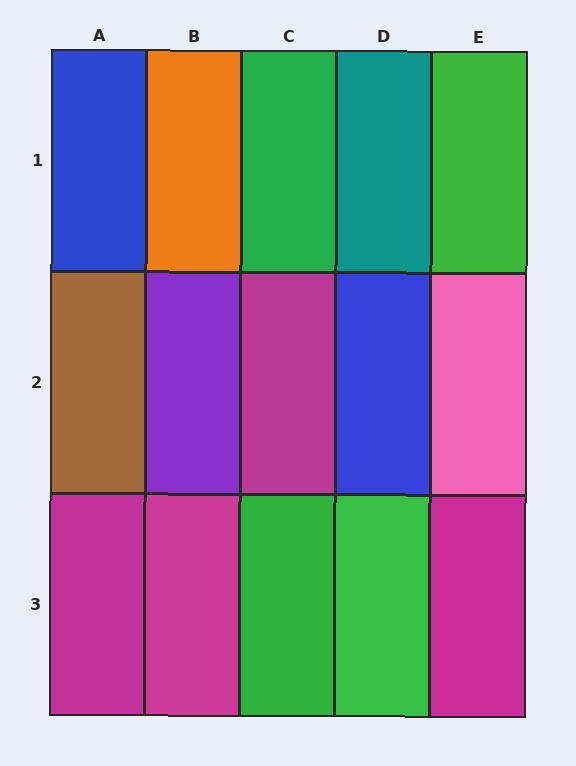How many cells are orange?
1 cell is orange.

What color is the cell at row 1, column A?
Blue.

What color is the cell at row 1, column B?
Orange.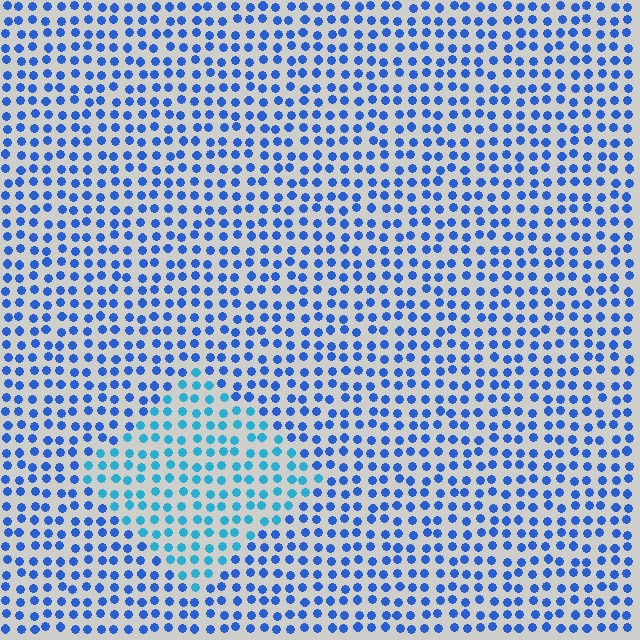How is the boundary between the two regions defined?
The boundary is defined purely by a slight shift in hue (about 29 degrees). Spacing, size, and orientation are identical on both sides.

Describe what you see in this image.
The image is filled with small blue elements in a uniform arrangement. A diamond-shaped region is visible where the elements are tinted to a slightly different hue, forming a subtle color boundary.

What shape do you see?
I see a diamond.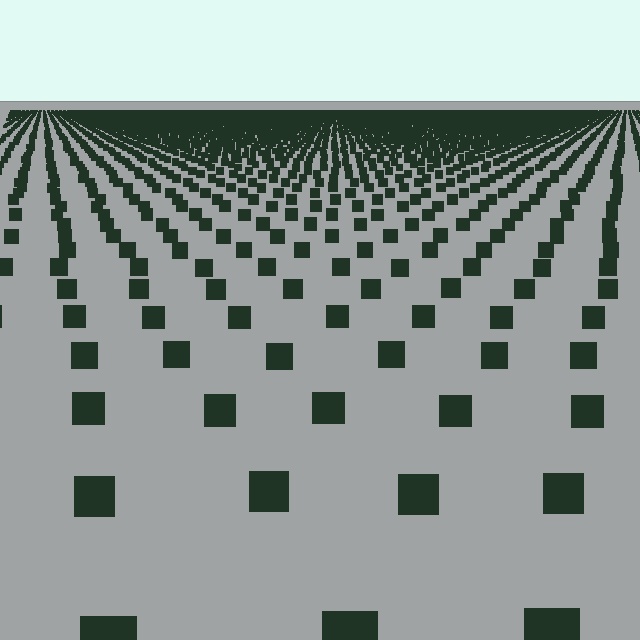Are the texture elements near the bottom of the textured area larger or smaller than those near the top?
Larger. Near the bottom, elements are closer to the viewer and appear at a bigger on-screen size.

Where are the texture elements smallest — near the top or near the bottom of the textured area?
Near the top.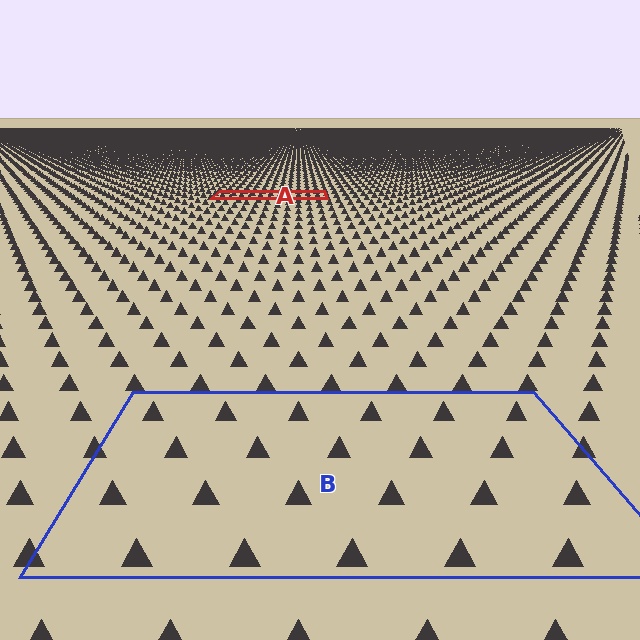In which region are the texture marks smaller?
The texture marks are smaller in region A, because it is farther away.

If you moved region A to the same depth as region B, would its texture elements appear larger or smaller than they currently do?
They would appear larger. At a closer depth, the same texture elements are projected at a bigger on-screen size.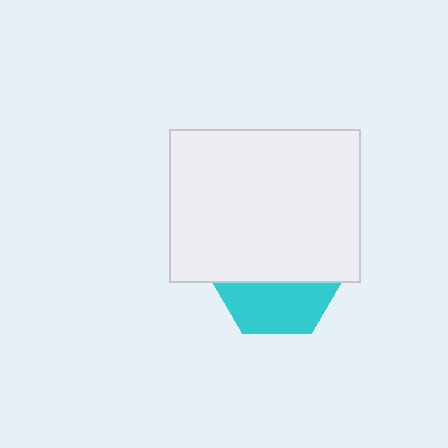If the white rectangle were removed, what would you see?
You would see the complete cyan hexagon.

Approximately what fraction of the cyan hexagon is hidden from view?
Roughly 61% of the cyan hexagon is hidden behind the white rectangle.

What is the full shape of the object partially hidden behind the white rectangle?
The partially hidden object is a cyan hexagon.